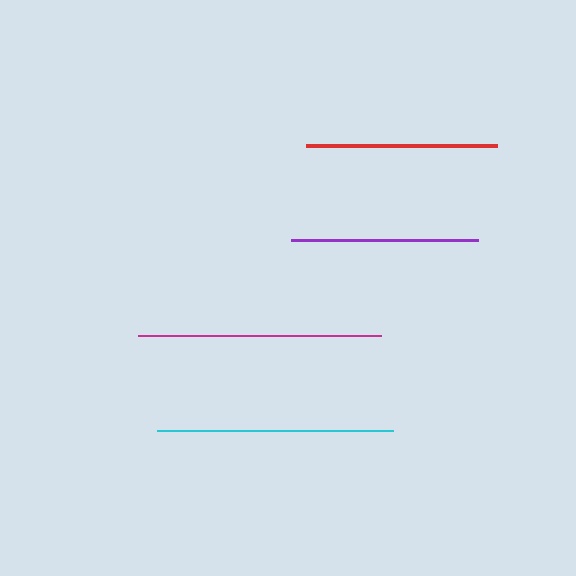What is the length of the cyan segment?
The cyan segment is approximately 236 pixels long.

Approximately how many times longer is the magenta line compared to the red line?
The magenta line is approximately 1.3 times the length of the red line.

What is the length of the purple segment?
The purple segment is approximately 187 pixels long.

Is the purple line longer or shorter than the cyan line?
The cyan line is longer than the purple line.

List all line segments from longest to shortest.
From longest to shortest: magenta, cyan, red, purple.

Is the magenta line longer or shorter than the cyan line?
The magenta line is longer than the cyan line.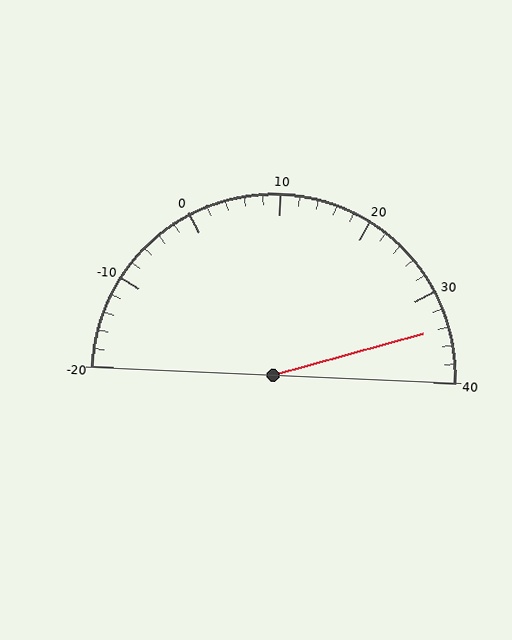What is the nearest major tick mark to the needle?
The nearest major tick mark is 30.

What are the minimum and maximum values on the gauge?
The gauge ranges from -20 to 40.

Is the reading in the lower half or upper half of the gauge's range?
The reading is in the upper half of the range (-20 to 40).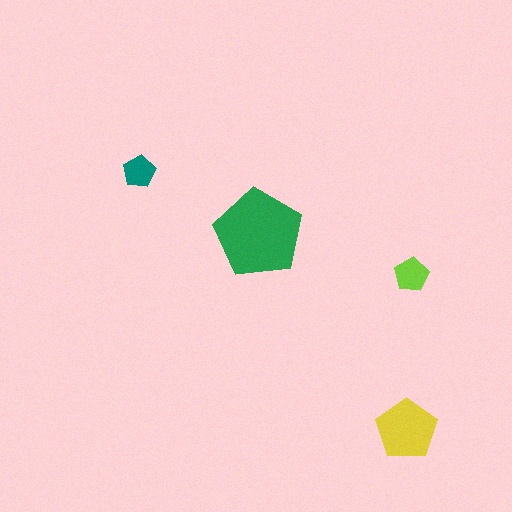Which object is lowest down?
The yellow pentagon is bottommost.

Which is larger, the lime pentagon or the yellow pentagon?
The yellow one.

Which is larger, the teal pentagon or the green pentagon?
The green one.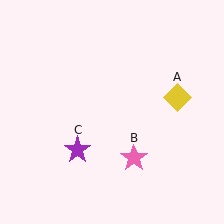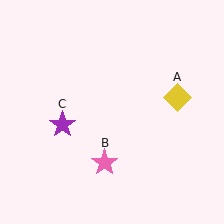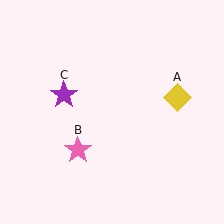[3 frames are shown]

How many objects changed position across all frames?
2 objects changed position: pink star (object B), purple star (object C).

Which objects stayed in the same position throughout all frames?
Yellow diamond (object A) remained stationary.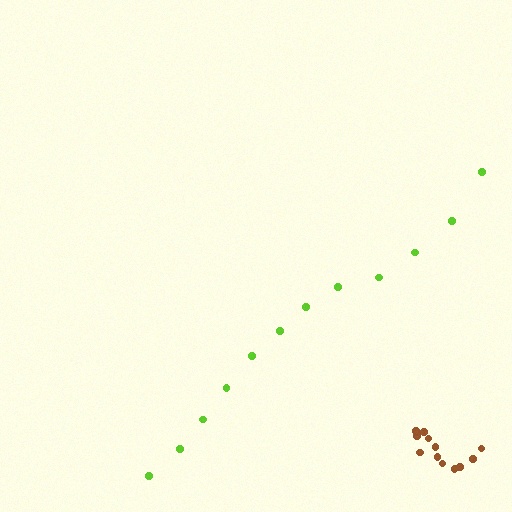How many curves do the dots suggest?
There are 2 distinct paths.